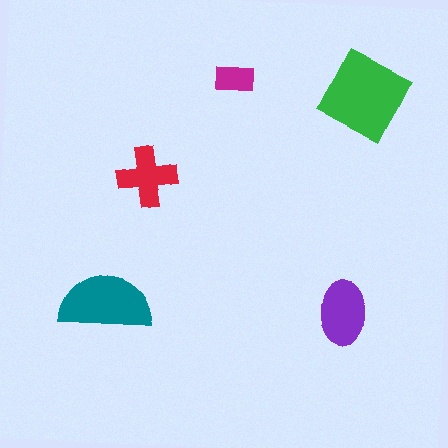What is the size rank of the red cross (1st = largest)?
4th.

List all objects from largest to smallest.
The green diamond, the teal semicircle, the purple ellipse, the red cross, the magenta rectangle.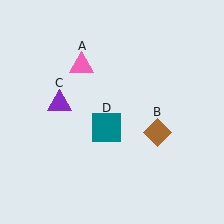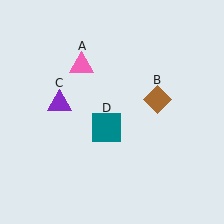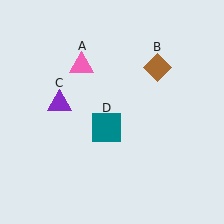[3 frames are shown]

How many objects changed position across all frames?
1 object changed position: brown diamond (object B).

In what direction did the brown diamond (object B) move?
The brown diamond (object B) moved up.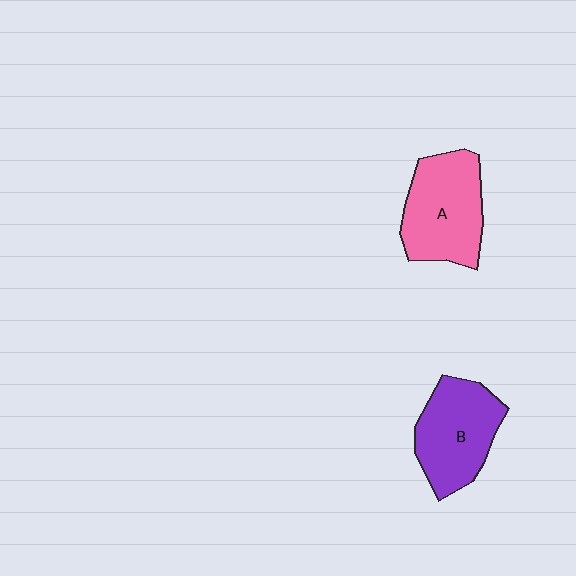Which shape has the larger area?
Shape A (pink).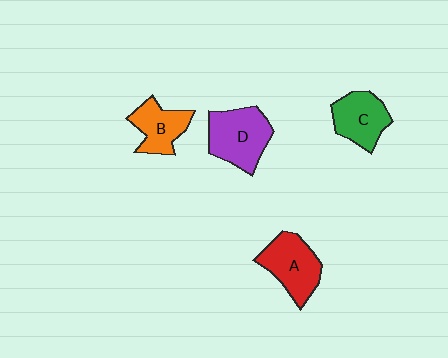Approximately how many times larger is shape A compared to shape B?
Approximately 1.3 times.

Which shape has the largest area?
Shape D (purple).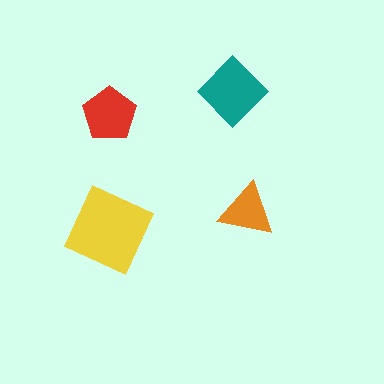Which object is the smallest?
The orange triangle.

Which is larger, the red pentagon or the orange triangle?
The red pentagon.